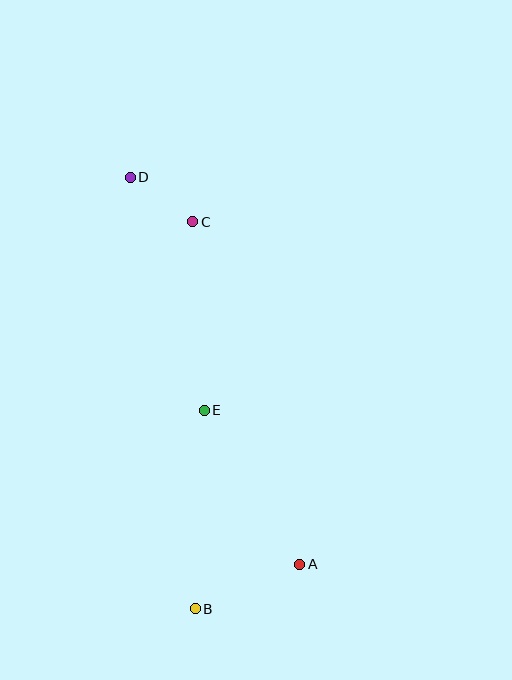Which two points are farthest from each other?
Points B and D are farthest from each other.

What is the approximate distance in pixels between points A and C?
The distance between A and C is approximately 359 pixels.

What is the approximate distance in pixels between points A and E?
The distance between A and E is approximately 181 pixels.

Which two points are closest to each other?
Points C and D are closest to each other.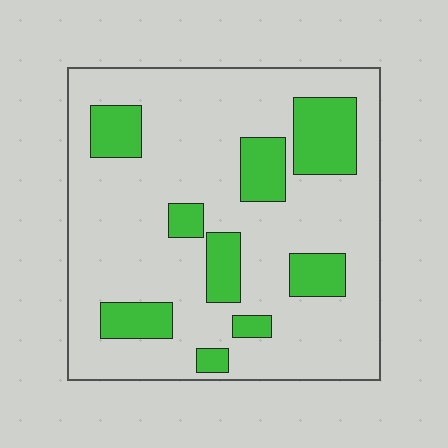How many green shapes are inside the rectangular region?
9.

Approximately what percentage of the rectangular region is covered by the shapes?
Approximately 20%.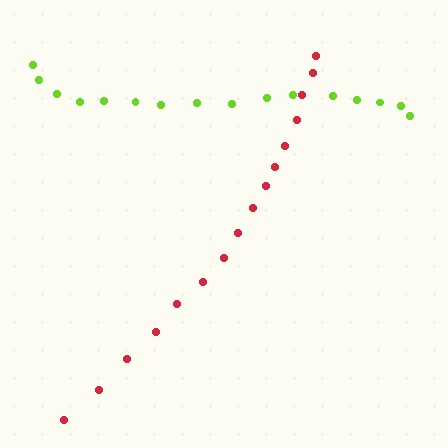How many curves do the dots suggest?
There are 2 distinct paths.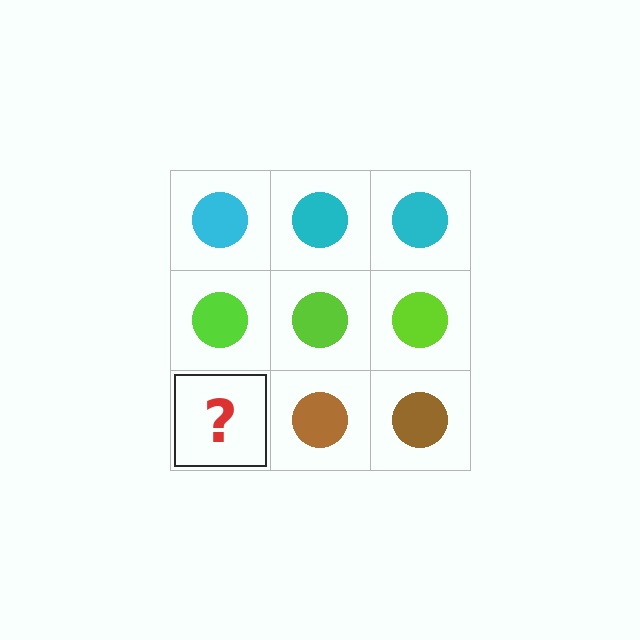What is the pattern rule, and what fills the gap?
The rule is that each row has a consistent color. The gap should be filled with a brown circle.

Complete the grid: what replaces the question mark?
The question mark should be replaced with a brown circle.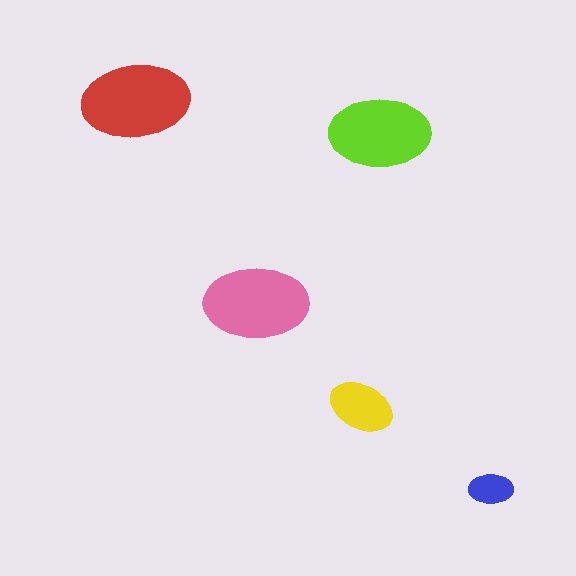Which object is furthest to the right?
The blue ellipse is rightmost.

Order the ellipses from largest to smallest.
the red one, the pink one, the lime one, the yellow one, the blue one.